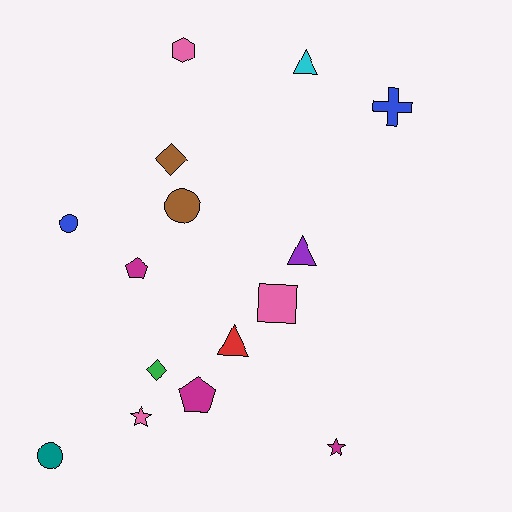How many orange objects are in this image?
There are no orange objects.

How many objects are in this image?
There are 15 objects.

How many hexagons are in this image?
There is 1 hexagon.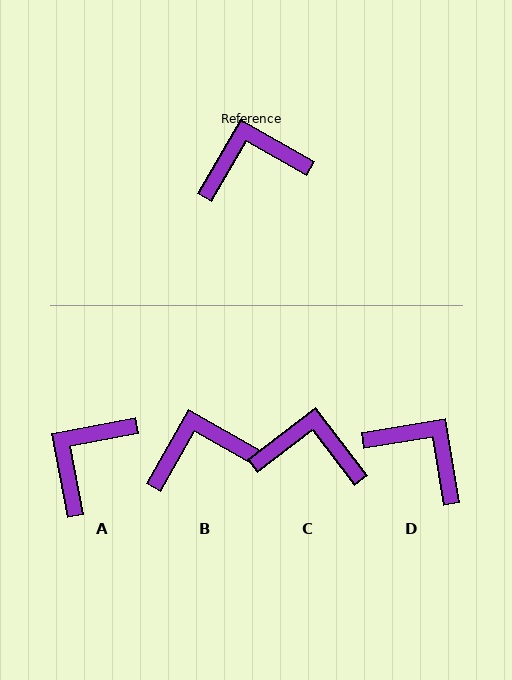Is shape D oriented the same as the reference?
No, it is off by about 51 degrees.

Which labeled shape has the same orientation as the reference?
B.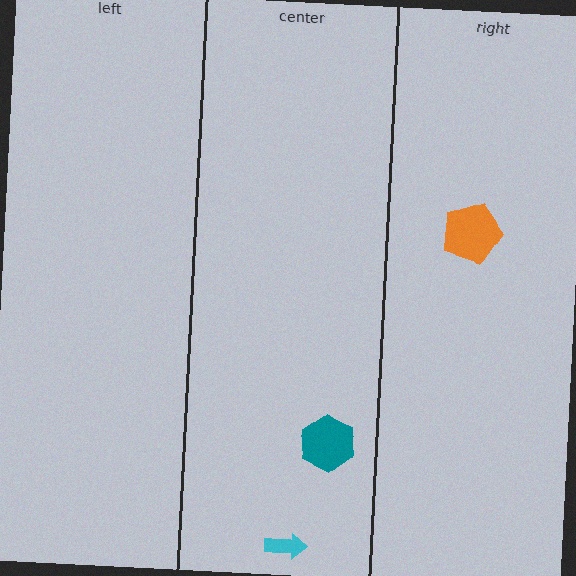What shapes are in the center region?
The cyan arrow, the teal hexagon.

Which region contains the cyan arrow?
The center region.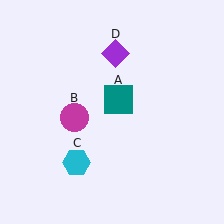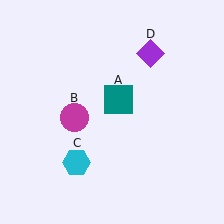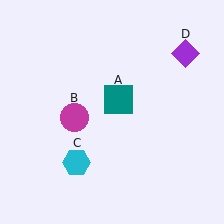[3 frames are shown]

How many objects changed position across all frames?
1 object changed position: purple diamond (object D).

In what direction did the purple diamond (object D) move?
The purple diamond (object D) moved right.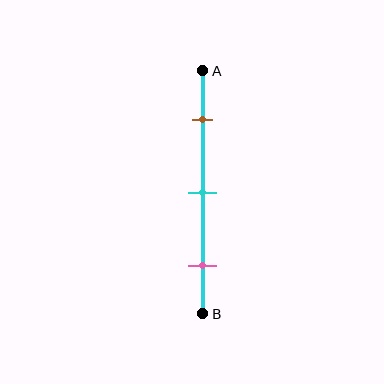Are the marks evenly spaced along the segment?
Yes, the marks are approximately evenly spaced.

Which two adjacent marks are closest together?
The brown and cyan marks are the closest adjacent pair.